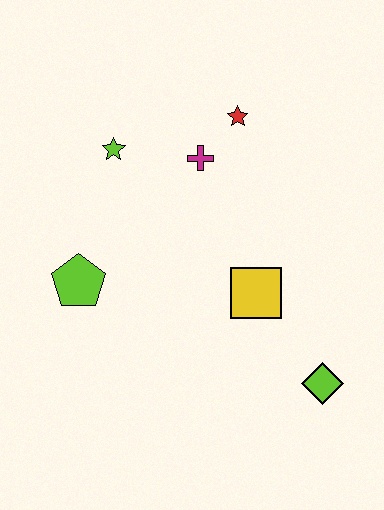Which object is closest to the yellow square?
The lime diamond is closest to the yellow square.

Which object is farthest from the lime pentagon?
The lime diamond is farthest from the lime pentagon.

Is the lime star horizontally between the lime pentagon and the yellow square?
Yes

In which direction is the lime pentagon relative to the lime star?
The lime pentagon is below the lime star.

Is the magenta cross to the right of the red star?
No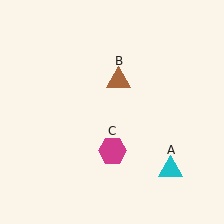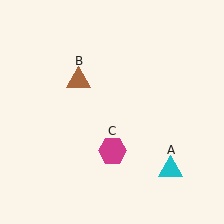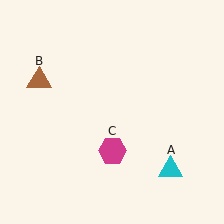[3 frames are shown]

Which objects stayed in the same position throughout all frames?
Cyan triangle (object A) and magenta hexagon (object C) remained stationary.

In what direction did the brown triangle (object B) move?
The brown triangle (object B) moved left.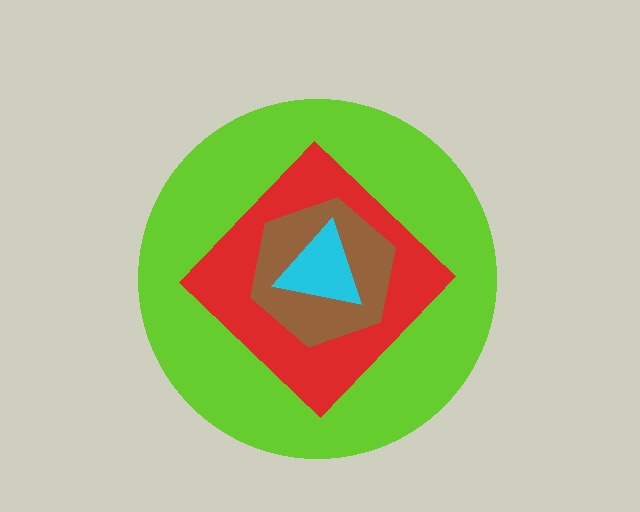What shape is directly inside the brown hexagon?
The cyan triangle.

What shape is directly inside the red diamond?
The brown hexagon.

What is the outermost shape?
The lime circle.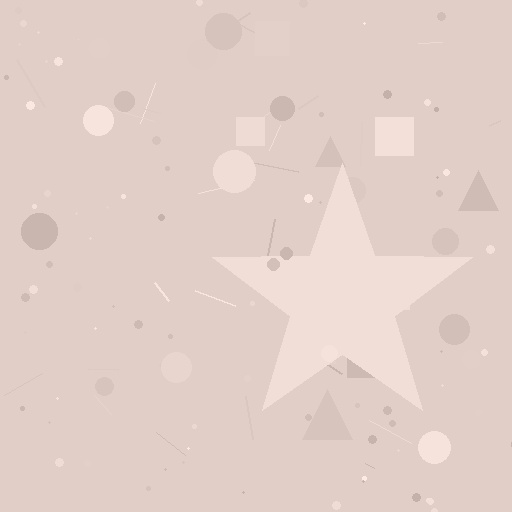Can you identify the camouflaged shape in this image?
The camouflaged shape is a star.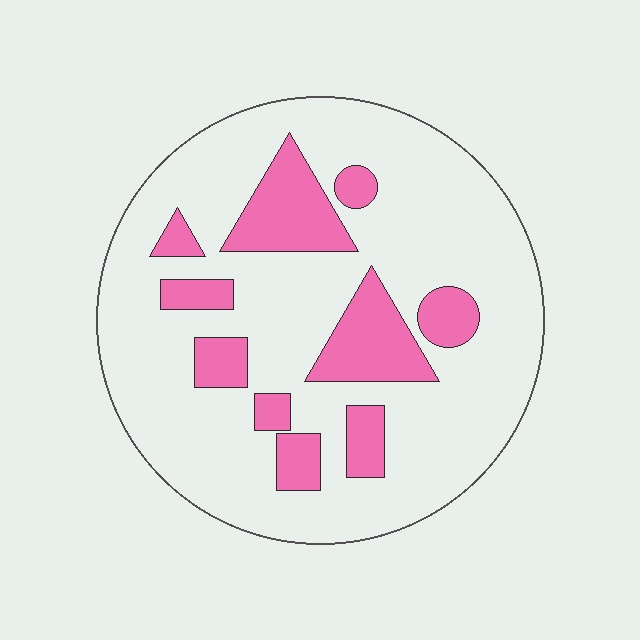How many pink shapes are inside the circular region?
10.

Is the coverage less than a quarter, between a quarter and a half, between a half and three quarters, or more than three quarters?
Less than a quarter.